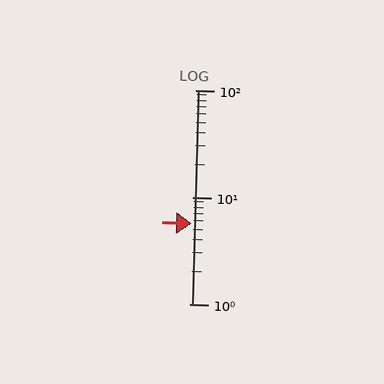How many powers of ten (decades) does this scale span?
The scale spans 2 decades, from 1 to 100.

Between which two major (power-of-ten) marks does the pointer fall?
The pointer is between 1 and 10.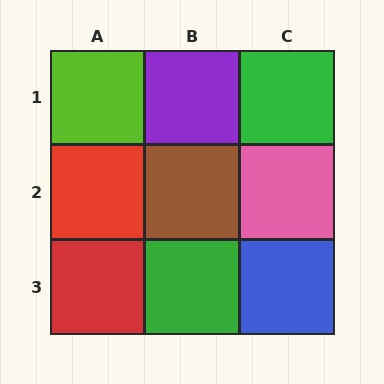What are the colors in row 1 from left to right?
Lime, purple, green.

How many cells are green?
2 cells are green.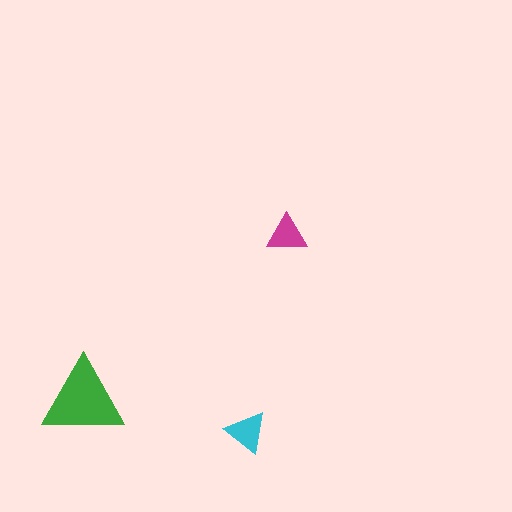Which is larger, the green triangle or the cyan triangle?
The green one.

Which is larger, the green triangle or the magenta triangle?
The green one.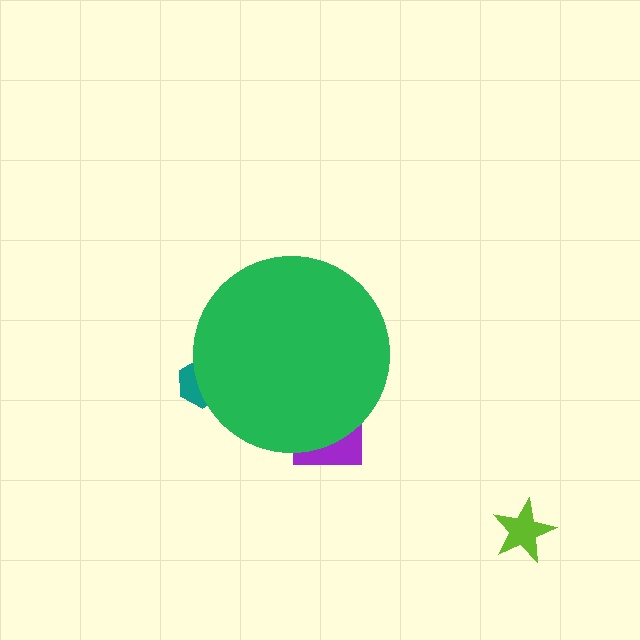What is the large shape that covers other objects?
A green circle.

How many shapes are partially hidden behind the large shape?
2 shapes are partially hidden.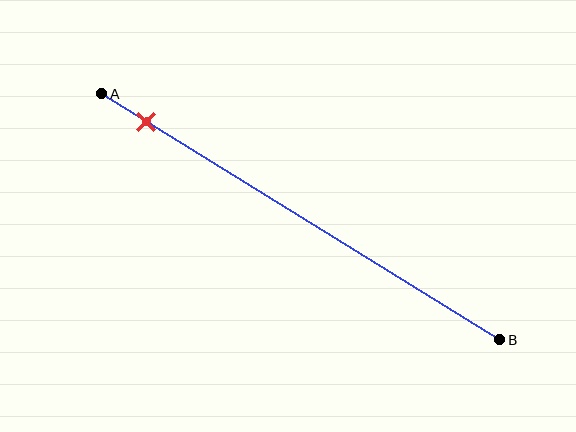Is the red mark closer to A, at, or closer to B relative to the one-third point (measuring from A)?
The red mark is closer to point A than the one-third point of segment AB.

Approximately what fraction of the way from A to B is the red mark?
The red mark is approximately 10% of the way from A to B.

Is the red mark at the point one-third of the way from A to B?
No, the mark is at about 10% from A, not at the 33% one-third point.